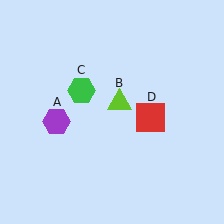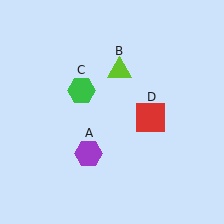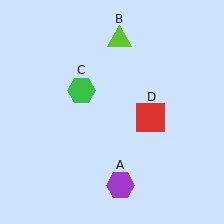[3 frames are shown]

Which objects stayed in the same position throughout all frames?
Green hexagon (object C) and red square (object D) remained stationary.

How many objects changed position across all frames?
2 objects changed position: purple hexagon (object A), lime triangle (object B).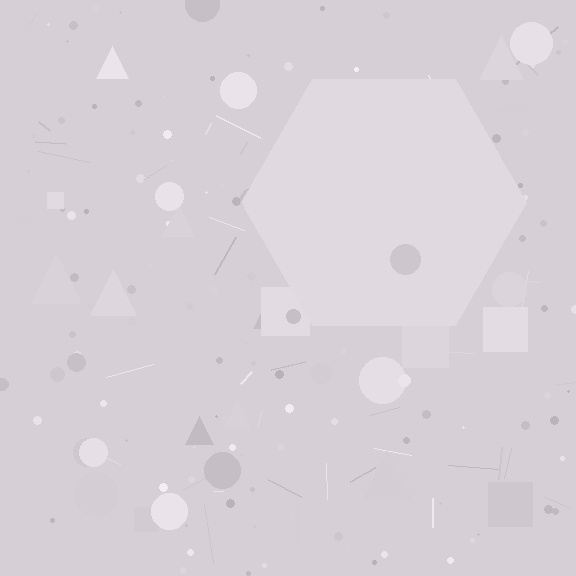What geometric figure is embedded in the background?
A hexagon is embedded in the background.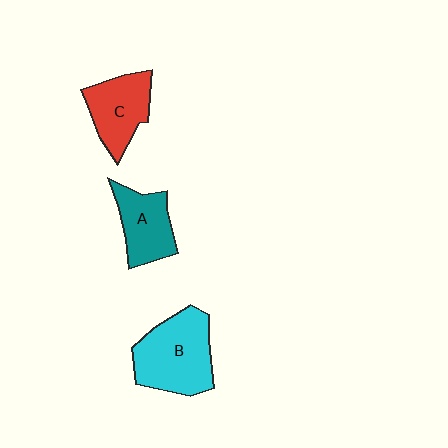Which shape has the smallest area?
Shape A (teal).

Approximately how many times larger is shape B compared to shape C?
Approximately 1.4 times.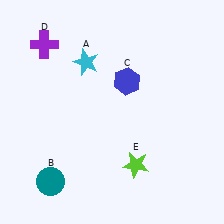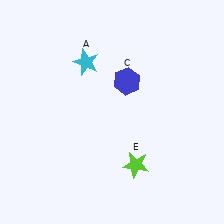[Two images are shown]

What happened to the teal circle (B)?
The teal circle (B) was removed in Image 2. It was in the bottom-left area of Image 1.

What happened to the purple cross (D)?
The purple cross (D) was removed in Image 2. It was in the top-left area of Image 1.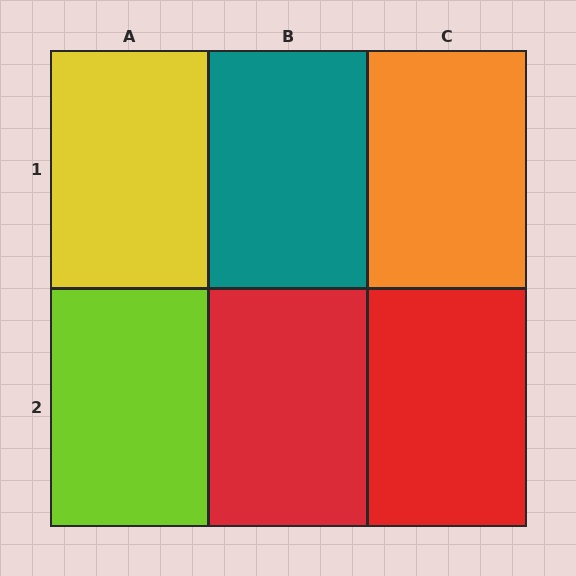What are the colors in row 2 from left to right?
Lime, red, red.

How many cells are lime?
1 cell is lime.